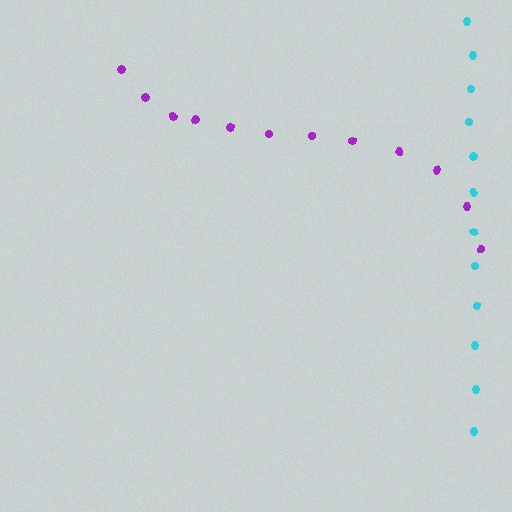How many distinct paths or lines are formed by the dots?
There are 2 distinct paths.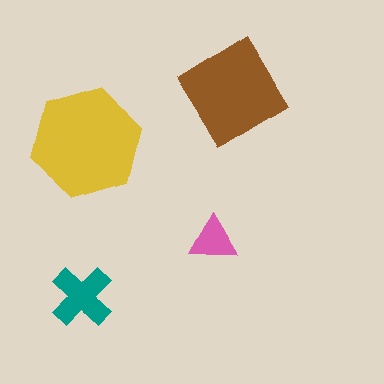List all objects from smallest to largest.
The pink triangle, the teal cross, the brown diamond, the yellow hexagon.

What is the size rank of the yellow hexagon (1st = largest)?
1st.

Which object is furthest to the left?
The yellow hexagon is leftmost.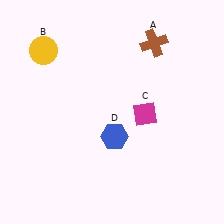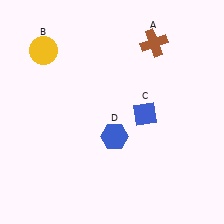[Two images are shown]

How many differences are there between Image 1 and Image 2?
There is 1 difference between the two images.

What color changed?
The diamond (C) changed from magenta in Image 1 to blue in Image 2.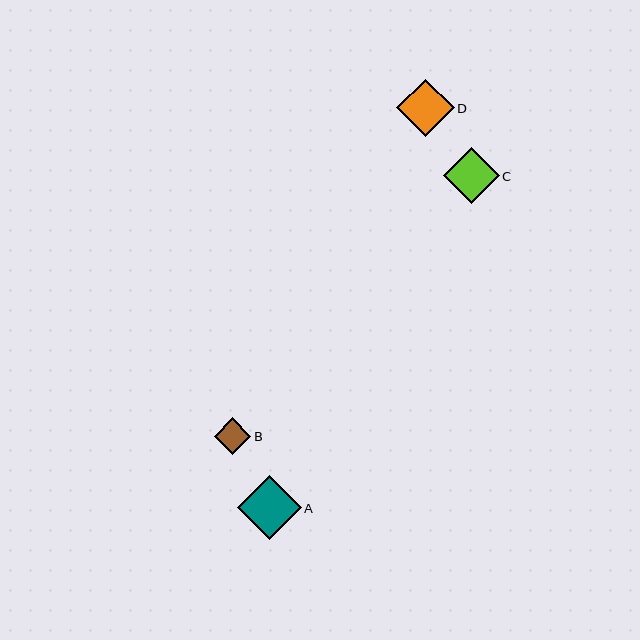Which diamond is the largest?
Diamond A is the largest with a size of approximately 64 pixels.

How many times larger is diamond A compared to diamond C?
Diamond A is approximately 1.1 times the size of diamond C.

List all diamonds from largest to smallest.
From largest to smallest: A, D, C, B.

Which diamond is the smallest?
Diamond B is the smallest with a size of approximately 36 pixels.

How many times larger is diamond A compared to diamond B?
Diamond A is approximately 1.7 times the size of diamond B.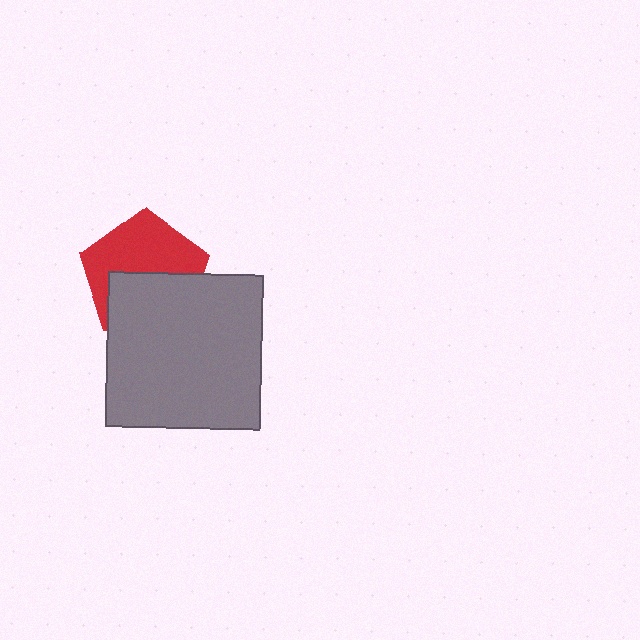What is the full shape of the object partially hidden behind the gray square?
The partially hidden object is a red pentagon.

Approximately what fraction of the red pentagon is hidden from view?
Roughly 46% of the red pentagon is hidden behind the gray square.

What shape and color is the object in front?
The object in front is a gray square.